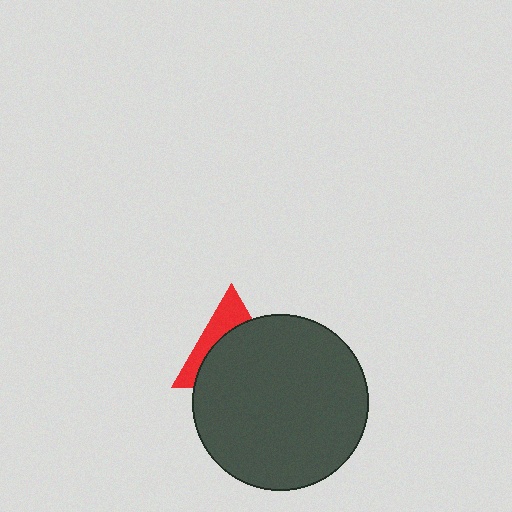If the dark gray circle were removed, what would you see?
You would see the complete red triangle.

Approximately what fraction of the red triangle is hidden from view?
Roughly 65% of the red triangle is hidden behind the dark gray circle.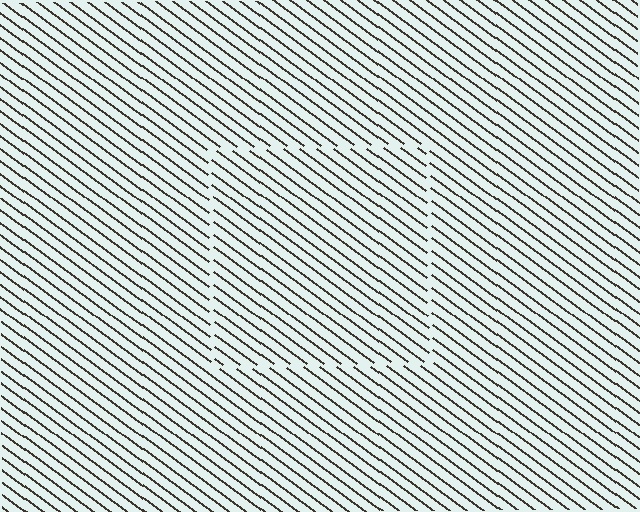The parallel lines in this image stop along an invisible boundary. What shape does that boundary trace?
An illusory square. The interior of the shape contains the same grating, shifted by half a period — the contour is defined by the phase discontinuity where line-ends from the inner and outer gratings abut.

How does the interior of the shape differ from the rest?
The interior of the shape contains the same grating, shifted by half a period — the contour is defined by the phase discontinuity where line-ends from the inner and outer gratings abut.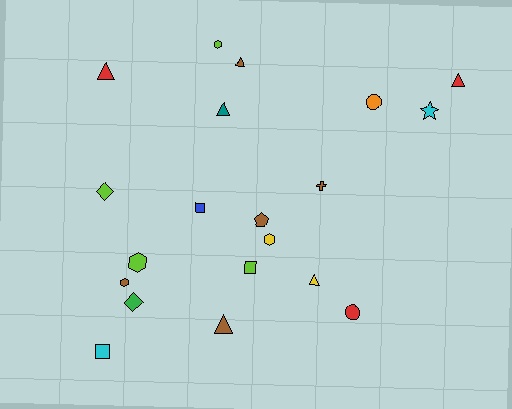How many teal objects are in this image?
There is 1 teal object.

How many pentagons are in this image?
There is 1 pentagon.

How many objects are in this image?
There are 20 objects.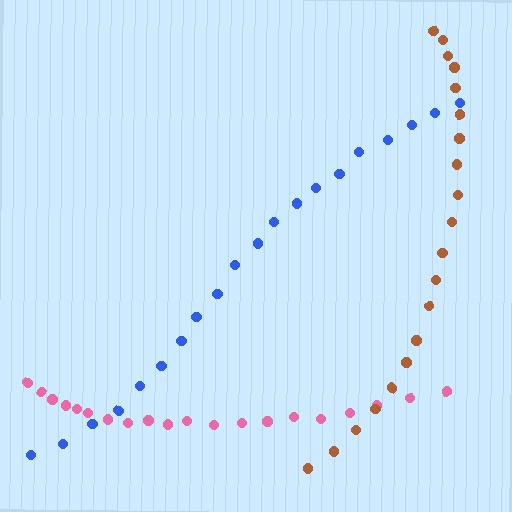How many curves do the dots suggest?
There are 3 distinct paths.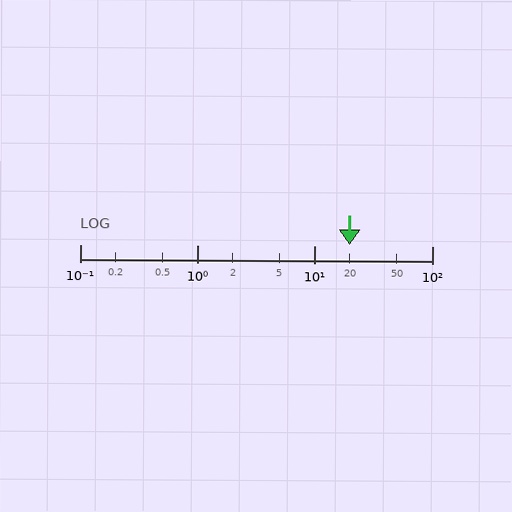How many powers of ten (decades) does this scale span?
The scale spans 3 decades, from 0.1 to 100.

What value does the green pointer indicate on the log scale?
The pointer indicates approximately 20.